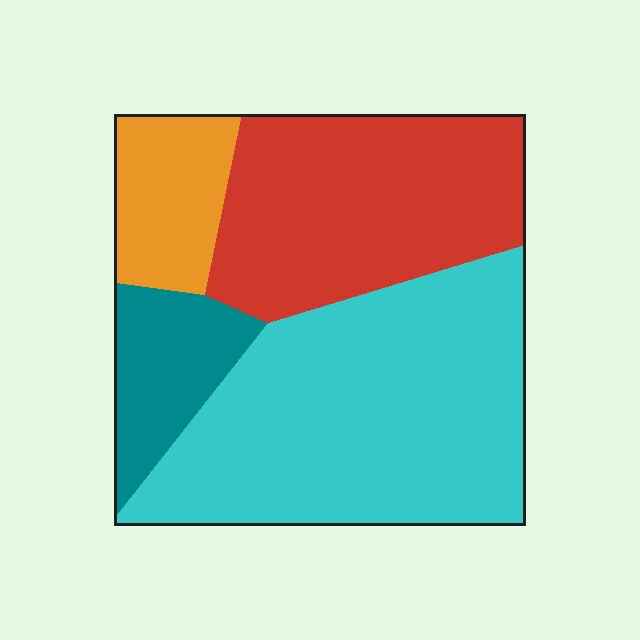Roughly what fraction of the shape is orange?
Orange covers around 10% of the shape.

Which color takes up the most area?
Cyan, at roughly 45%.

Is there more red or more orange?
Red.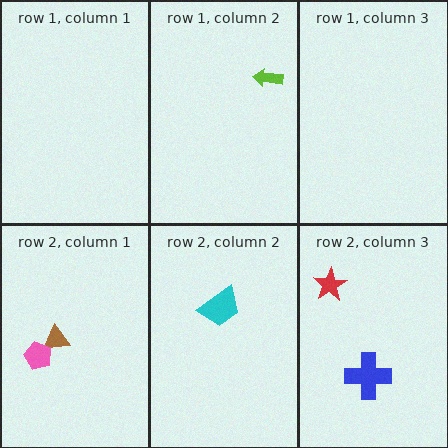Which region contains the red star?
The row 2, column 3 region.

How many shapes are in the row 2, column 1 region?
2.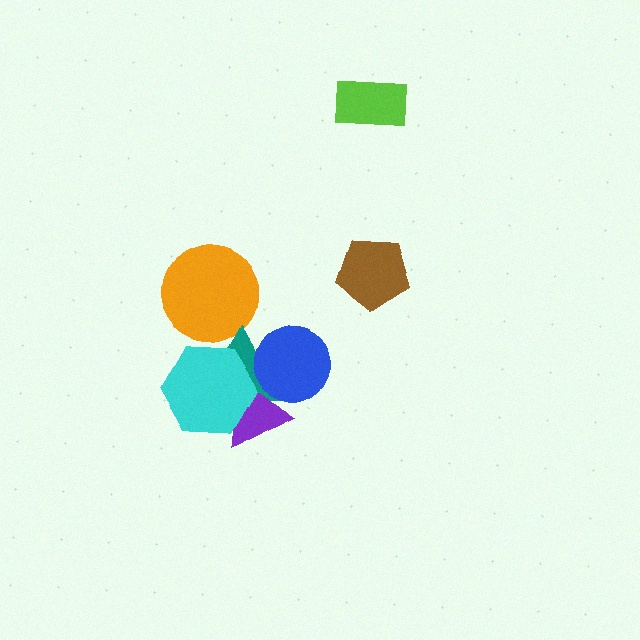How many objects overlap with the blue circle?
2 objects overlap with the blue circle.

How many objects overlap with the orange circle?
1 object overlaps with the orange circle.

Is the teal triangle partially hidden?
Yes, it is partially covered by another shape.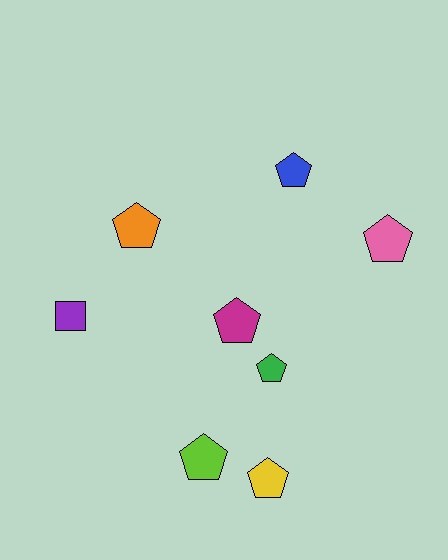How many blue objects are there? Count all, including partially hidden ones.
There is 1 blue object.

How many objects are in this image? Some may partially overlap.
There are 8 objects.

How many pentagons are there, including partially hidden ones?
There are 7 pentagons.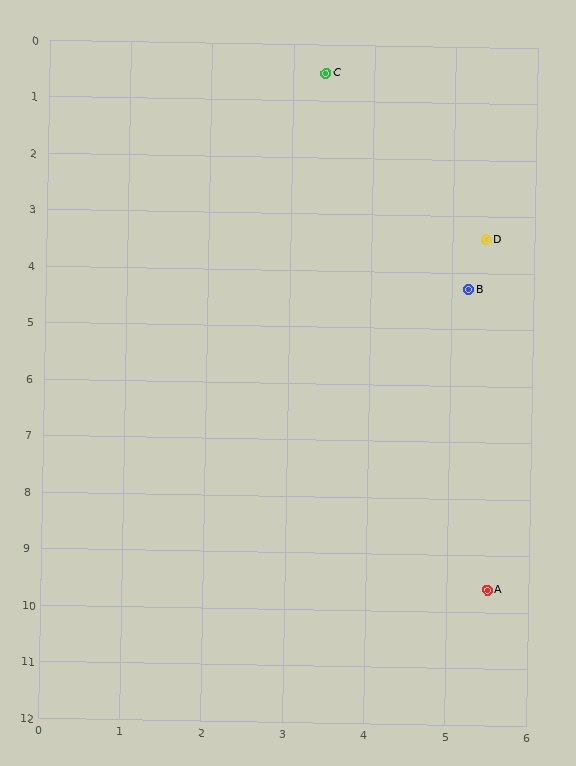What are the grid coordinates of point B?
Point B is at approximately (5.2, 4.3).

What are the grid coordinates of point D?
Point D is at approximately (5.4, 3.4).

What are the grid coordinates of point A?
Point A is at approximately (5.5, 9.6).